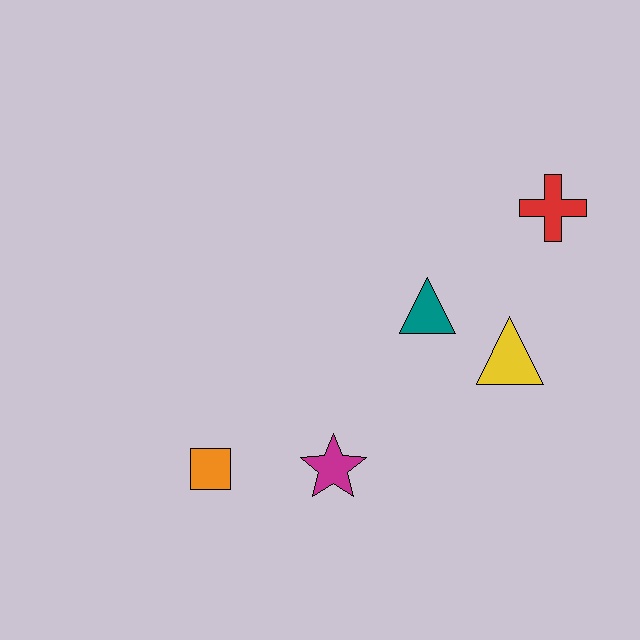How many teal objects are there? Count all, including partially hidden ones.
There is 1 teal object.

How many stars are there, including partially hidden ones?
There is 1 star.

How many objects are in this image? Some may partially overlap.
There are 5 objects.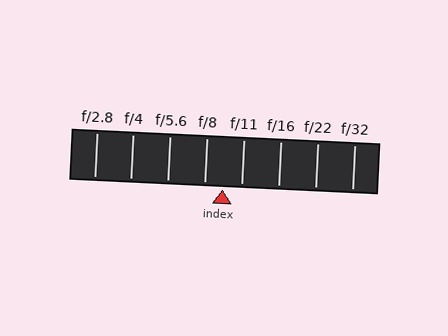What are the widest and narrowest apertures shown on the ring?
The widest aperture shown is f/2.8 and the narrowest is f/32.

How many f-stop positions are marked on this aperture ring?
There are 8 f-stop positions marked.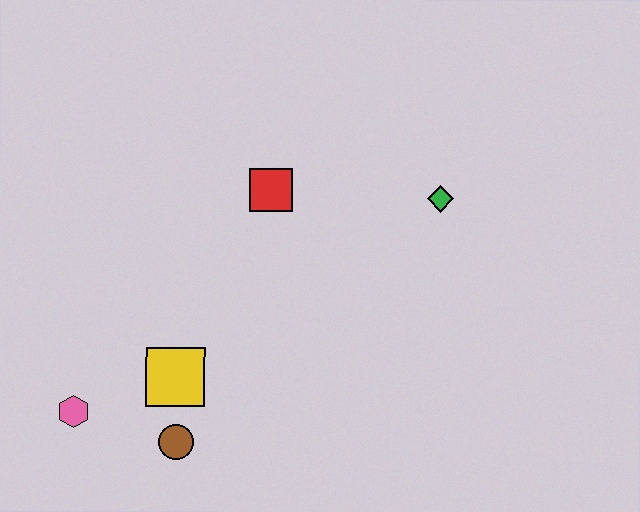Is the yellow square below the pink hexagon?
No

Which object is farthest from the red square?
The pink hexagon is farthest from the red square.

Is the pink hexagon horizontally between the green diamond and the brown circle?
No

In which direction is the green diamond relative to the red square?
The green diamond is to the right of the red square.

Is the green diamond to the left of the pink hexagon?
No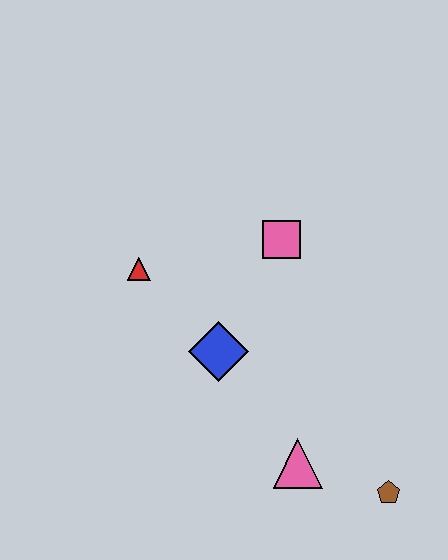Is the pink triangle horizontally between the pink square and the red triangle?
No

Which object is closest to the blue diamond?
The red triangle is closest to the blue diamond.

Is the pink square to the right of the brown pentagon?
No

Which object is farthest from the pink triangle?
The red triangle is farthest from the pink triangle.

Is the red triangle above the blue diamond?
Yes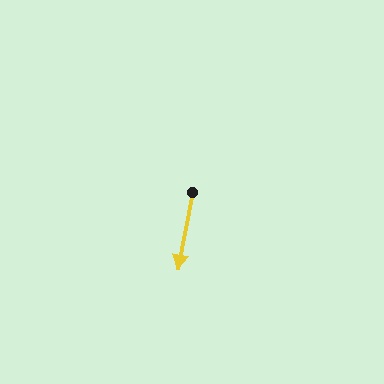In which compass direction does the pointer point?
South.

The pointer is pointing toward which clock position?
Roughly 6 o'clock.